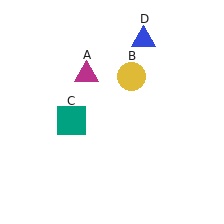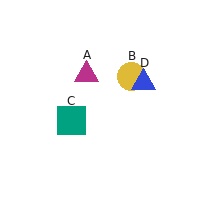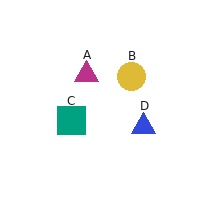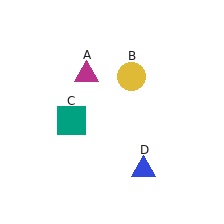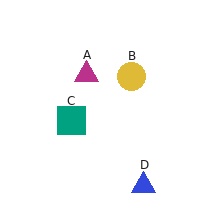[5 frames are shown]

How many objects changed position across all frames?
1 object changed position: blue triangle (object D).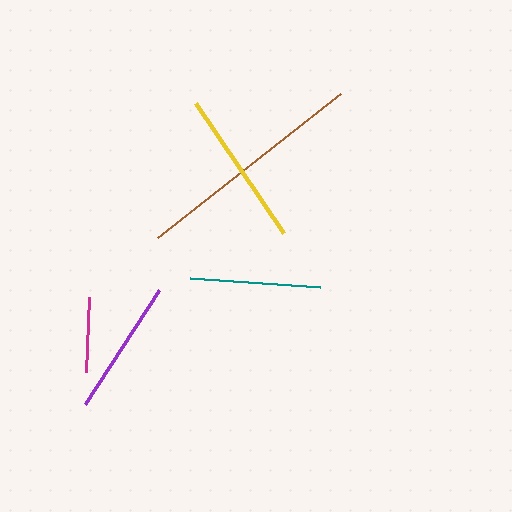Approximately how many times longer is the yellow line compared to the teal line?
The yellow line is approximately 1.2 times the length of the teal line.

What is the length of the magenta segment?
The magenta segment is approximately 75 pixels long.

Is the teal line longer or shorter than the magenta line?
The teal line is longer than the magenta line.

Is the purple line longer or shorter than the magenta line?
The purple line is longer than the magenta line.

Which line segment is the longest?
The brown line is the longest at approximately 233 pixels.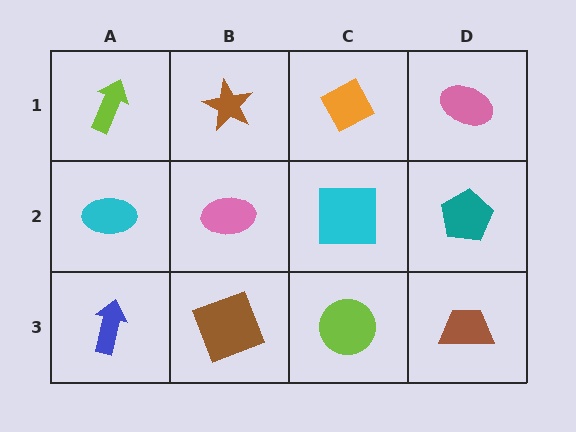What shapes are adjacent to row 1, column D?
A teal pentagon (row 2, column D), an orange diamond (row 1, column C).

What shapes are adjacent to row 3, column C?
A cyan square (row 2, column C), a brown square (row 3, column B), a brown trapezoid (row 3, column D).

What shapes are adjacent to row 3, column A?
A cyan ellipse (row 2, column A), a brown square (row 3, column B).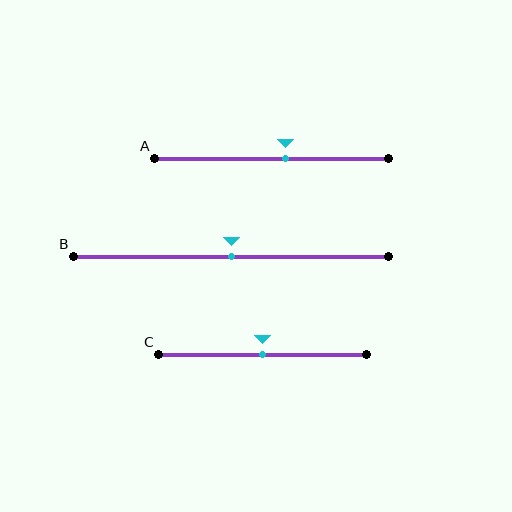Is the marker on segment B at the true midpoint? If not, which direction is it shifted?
Yes, the marker on segment B is at the true midpoint.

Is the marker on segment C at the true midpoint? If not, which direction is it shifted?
Yes, the marker on segment C is at the true midpoint.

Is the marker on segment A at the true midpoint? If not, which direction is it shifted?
No, the marker on segment A is shifted to the right by about 6% of the segment length.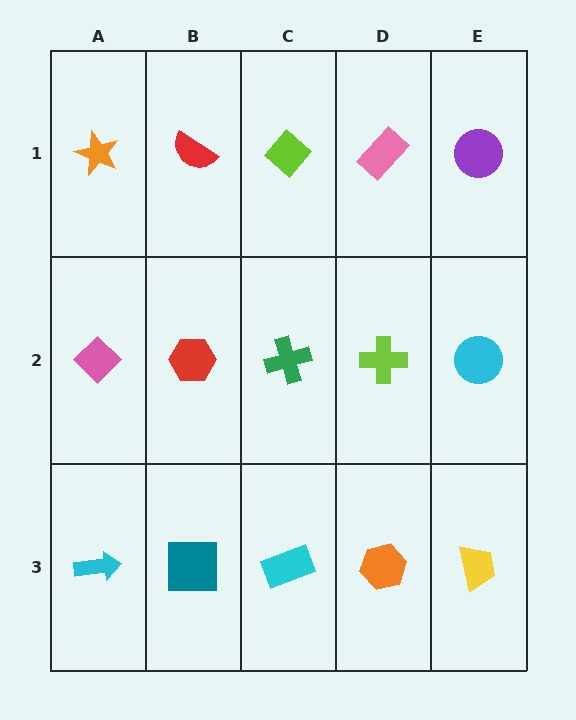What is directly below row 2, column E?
A yellow trapezoid.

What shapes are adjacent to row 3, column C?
A green cross (row 2, column C), a teal square (row 3, column B), an orange hexagon (row 3, column D).